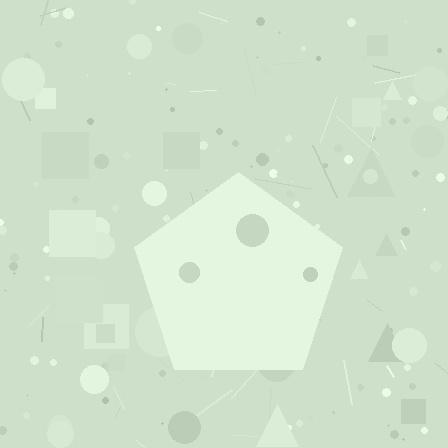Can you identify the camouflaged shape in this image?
The camouflaged shape is a pentagon.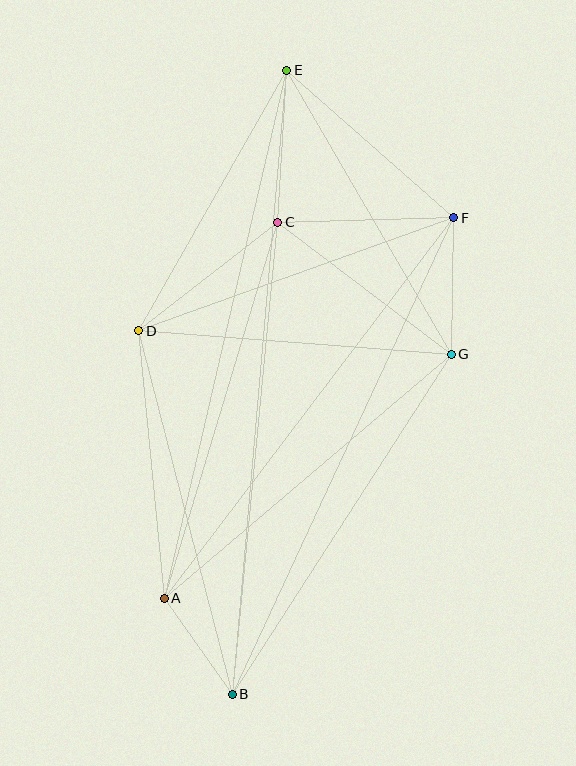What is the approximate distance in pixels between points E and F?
The distance between E and F is approximately 222 pixels.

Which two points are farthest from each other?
Points B and E are farthest from each other.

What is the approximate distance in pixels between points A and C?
The distance between A and C is approximately 393 pixels.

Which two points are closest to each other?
Points A and B are closest to each other.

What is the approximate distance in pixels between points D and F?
The distance between D and F is approximately 335 pixels.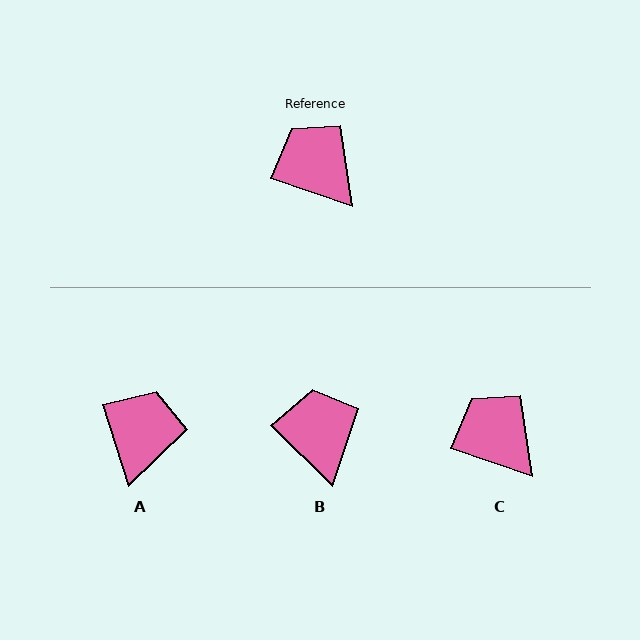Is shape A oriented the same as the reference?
No, it is off by about 54 degrees.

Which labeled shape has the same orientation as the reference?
C.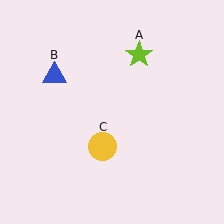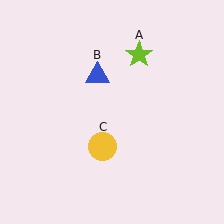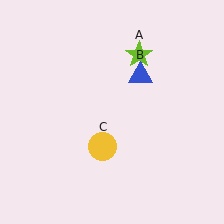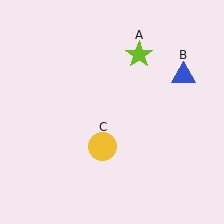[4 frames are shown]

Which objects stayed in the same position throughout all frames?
Lime star (object A) and yellow circle (object C) remained stationary.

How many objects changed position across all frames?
1 object changed position: blue triangle (object B).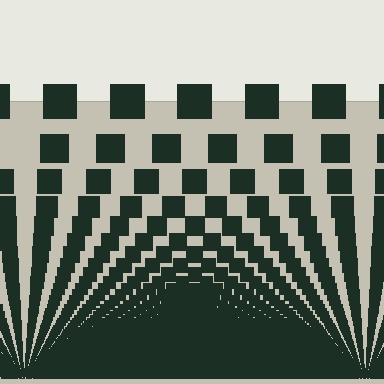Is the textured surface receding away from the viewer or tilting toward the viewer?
The surface appears to tilt toward the viewer. Texture elements get larger and sparser toward the top.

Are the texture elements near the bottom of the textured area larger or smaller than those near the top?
Smaller. The gradient is inverted — elements near the bottom are smaller and denser.